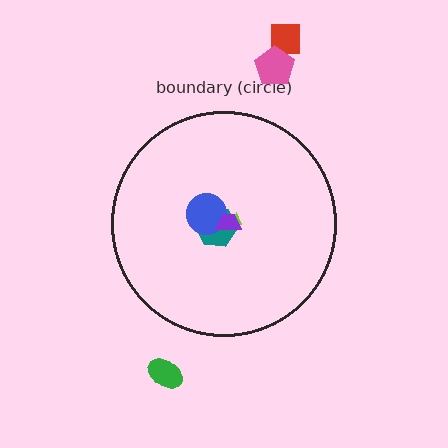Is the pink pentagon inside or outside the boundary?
Outside.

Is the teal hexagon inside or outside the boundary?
Inside.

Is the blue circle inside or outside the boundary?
Inside.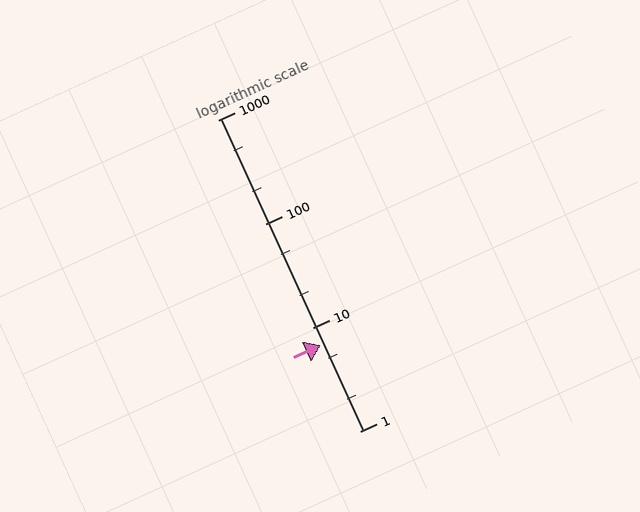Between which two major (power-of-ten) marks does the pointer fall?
The pointer is between 1 and 10.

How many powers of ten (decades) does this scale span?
The scale spans 3 decades, from 1 to 1000.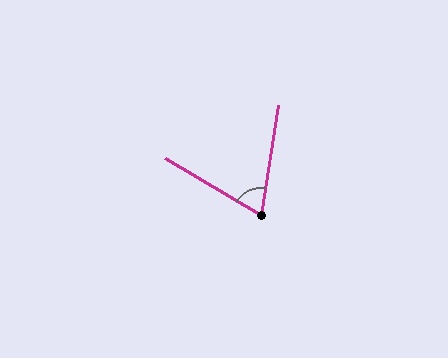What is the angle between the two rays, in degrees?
Approximately 68 degrees.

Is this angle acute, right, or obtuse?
It is acute.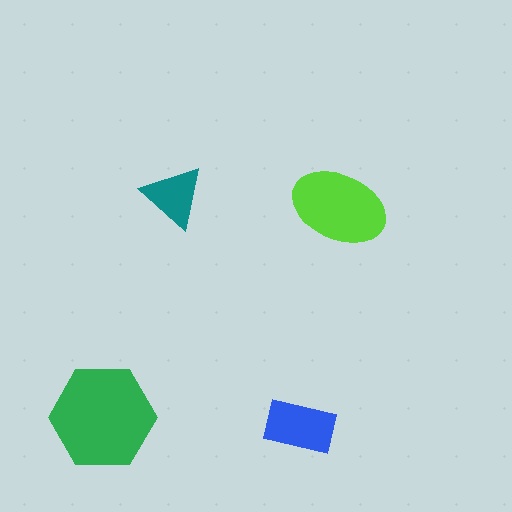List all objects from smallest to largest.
The teal triangle, the blue rectangle, the lime ellipse, the green hexagon.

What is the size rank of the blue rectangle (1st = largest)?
3rd.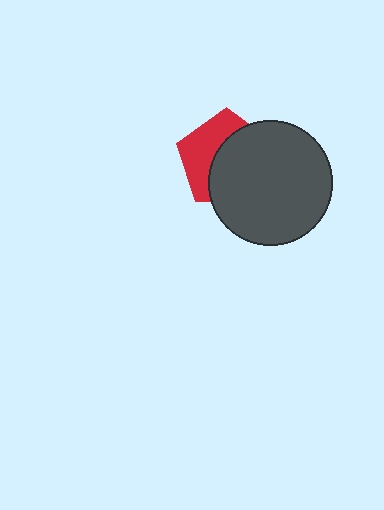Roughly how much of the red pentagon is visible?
A small part of it is visible (roughly 42%).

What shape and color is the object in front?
The object in front is a dark gray circle.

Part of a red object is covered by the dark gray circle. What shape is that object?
It is a pentagon.